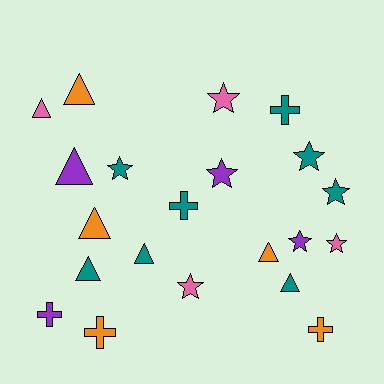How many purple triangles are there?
There is 1 purple triangle.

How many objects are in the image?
There are 21 objects.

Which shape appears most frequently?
Star, with 8 objects.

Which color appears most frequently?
Teal, with 8 objects.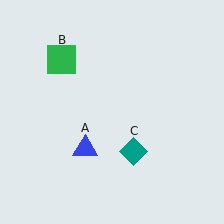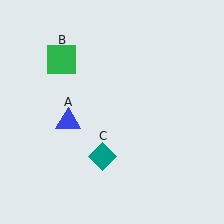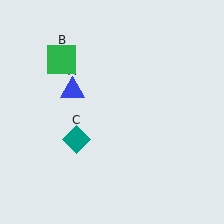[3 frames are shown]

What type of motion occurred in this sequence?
The blue triangle (object A), teal diamond (object C) rotated clockwise around the center of the scene.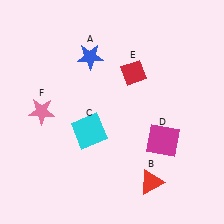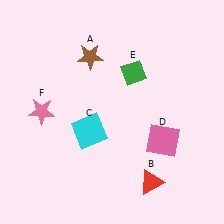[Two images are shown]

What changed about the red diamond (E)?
In Image 1, E is red. In Image 2, it changed to green.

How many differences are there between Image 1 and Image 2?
There are 3 differences between the two images.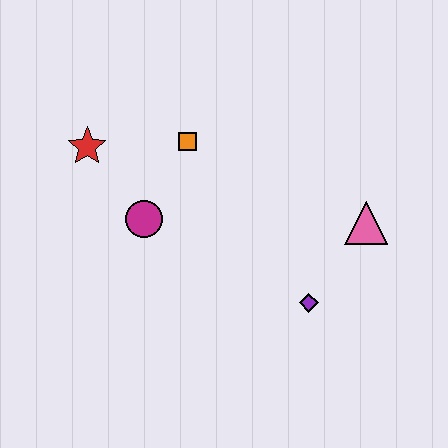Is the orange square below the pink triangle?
No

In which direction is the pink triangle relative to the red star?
The pink triangle is to the right of the red star.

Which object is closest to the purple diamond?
The pink triangle is closest to the purple diamond.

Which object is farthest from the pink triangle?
The red star is farthest from the pink triangle.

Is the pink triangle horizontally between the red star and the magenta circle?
No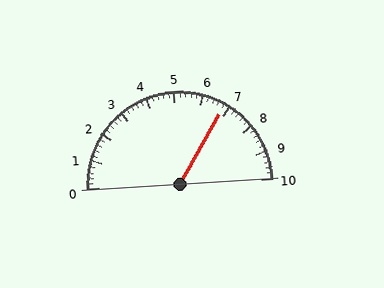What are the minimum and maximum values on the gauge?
The gauge ranges from 0 to 10.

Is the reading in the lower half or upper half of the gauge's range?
The reading is in the upper half of the range (0 to 10).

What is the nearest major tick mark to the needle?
The nearest major tick mark is 7.